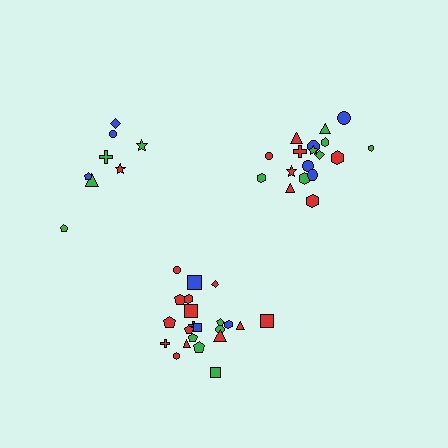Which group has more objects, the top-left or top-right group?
The top-right group.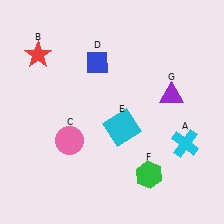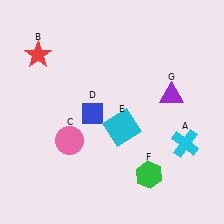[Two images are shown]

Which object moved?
The blue diamond (D) moved down.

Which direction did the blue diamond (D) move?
The blue diamond (D) moved down.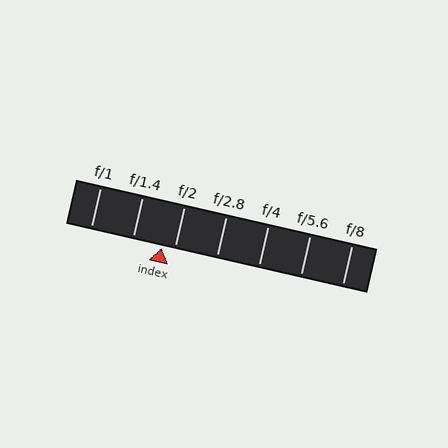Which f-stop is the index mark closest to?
The index mark is closest to f/2.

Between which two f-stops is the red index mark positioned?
The index mark is between f/1.4 and f/2.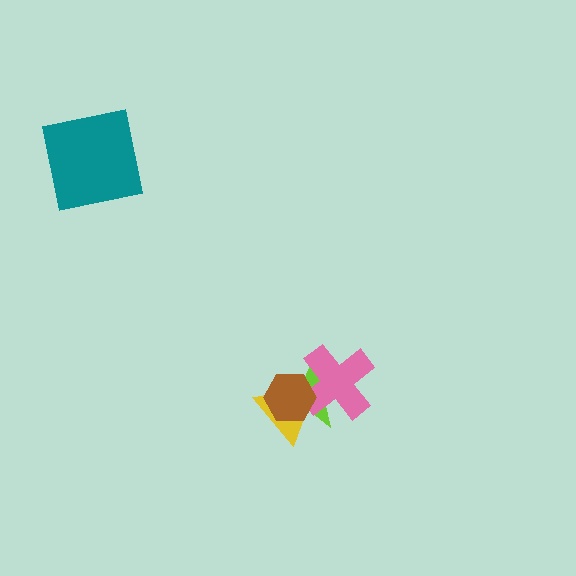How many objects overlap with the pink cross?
3 objects overlap with the pink cross.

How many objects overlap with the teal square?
0 objects overlap with the teal square.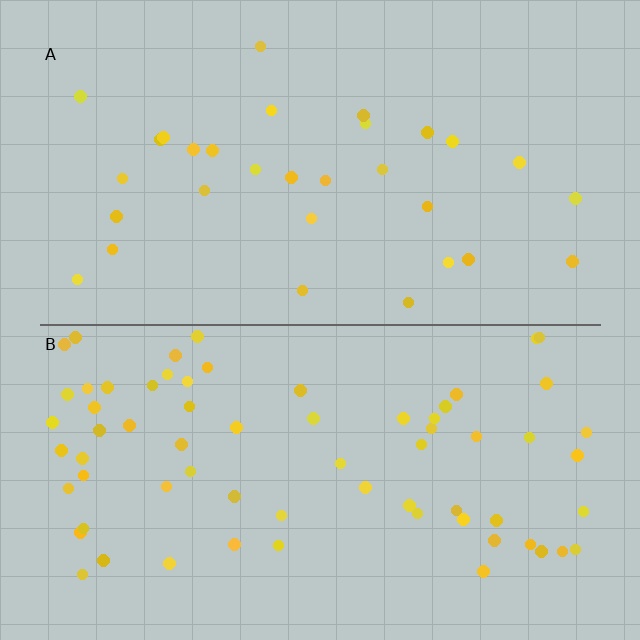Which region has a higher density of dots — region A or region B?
B (the bottom).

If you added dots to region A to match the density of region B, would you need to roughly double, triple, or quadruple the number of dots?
Approximately double.